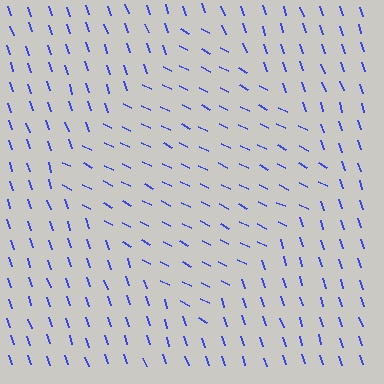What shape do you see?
I see a diamond.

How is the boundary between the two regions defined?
The boundary is defined purely by a change in line orientation (approximately 45 degrees difference). All lines are the same color and thickness.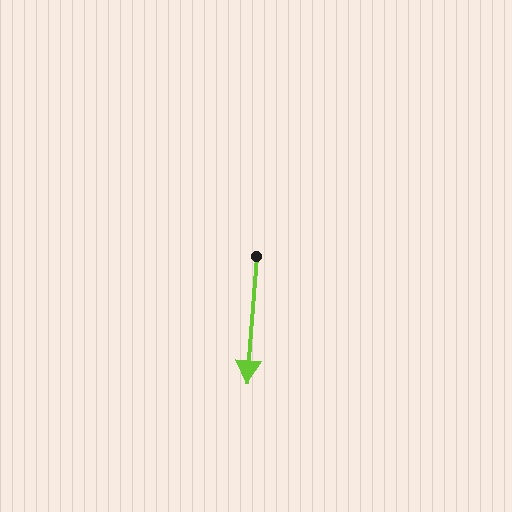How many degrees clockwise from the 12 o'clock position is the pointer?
Approximately 184 degrees.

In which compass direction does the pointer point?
South.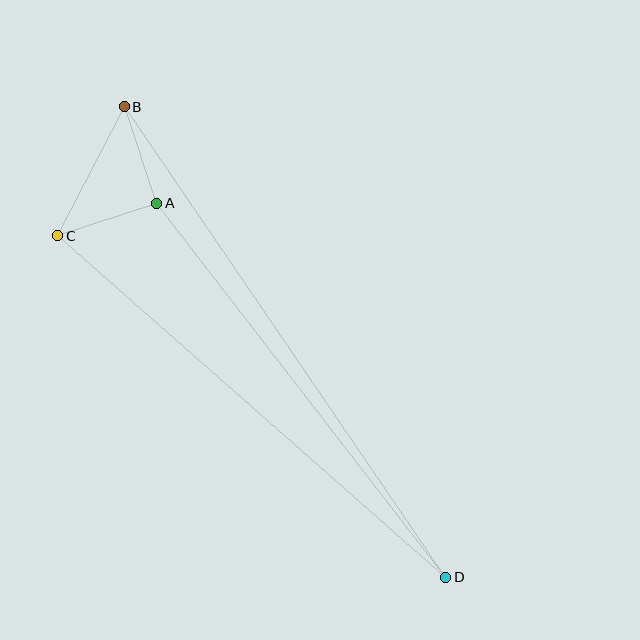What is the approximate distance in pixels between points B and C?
The distance between B and C is approximately 145 pixels.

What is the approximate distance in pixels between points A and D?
The distance between A and D is approximately 472 pixels.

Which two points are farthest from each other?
Points B and D are farthest from each other.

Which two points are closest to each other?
Points A and B are closest to each other.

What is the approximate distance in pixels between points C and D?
The distance between C and D is approximately 517 pixels.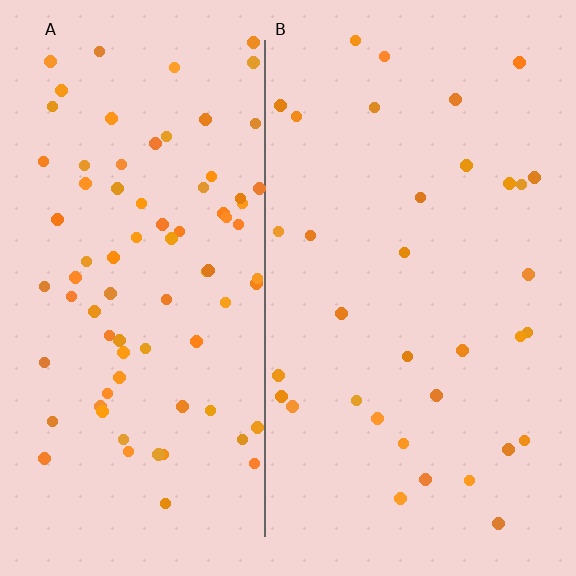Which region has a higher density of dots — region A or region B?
A (the left).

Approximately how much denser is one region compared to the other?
Approximately 2.4× — region A over region B.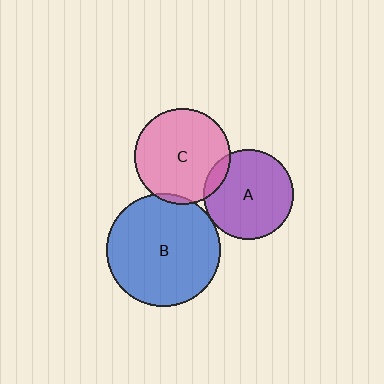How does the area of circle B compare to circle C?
Approximately 1.4 times.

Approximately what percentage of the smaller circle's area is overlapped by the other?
Approximately 5%.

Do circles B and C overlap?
Yes.